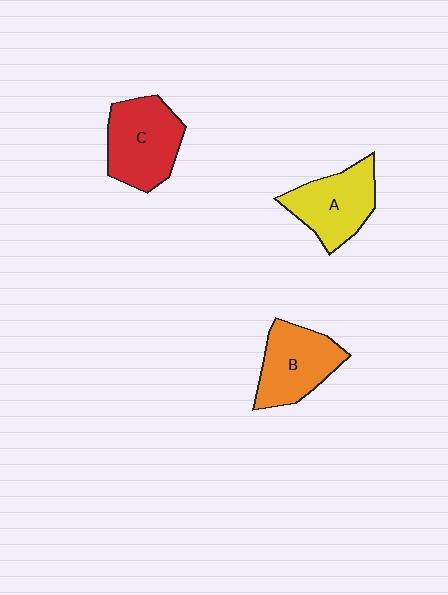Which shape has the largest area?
Shape C (red).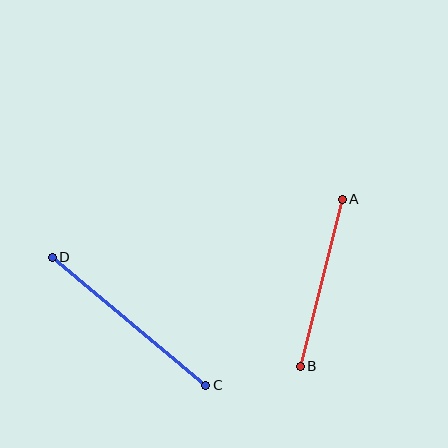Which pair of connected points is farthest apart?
Points C and D are farthest apart.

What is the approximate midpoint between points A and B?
The midpoint is at approximately (321, 283) pixels.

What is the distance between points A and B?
The distance is approximately 172 pixels.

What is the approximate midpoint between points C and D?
The midpoint is at approximately (129, 321) pixels.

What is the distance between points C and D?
The distance is approximately 200 pixels.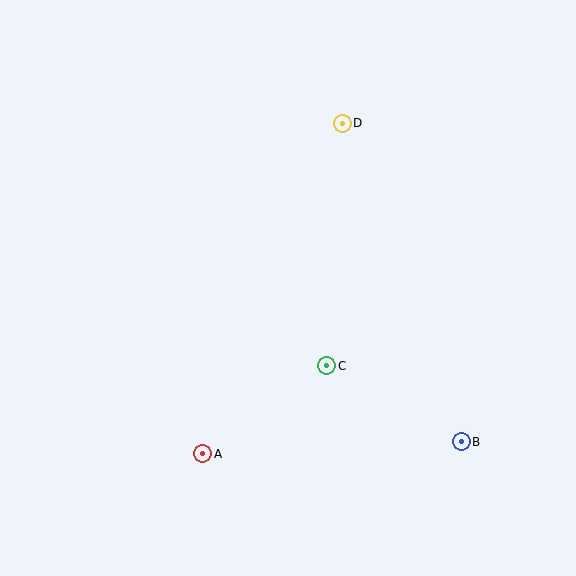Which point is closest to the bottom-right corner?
Point B is closest to the bottom-right corner.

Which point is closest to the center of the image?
Point C at (326, 366) is closest to the center.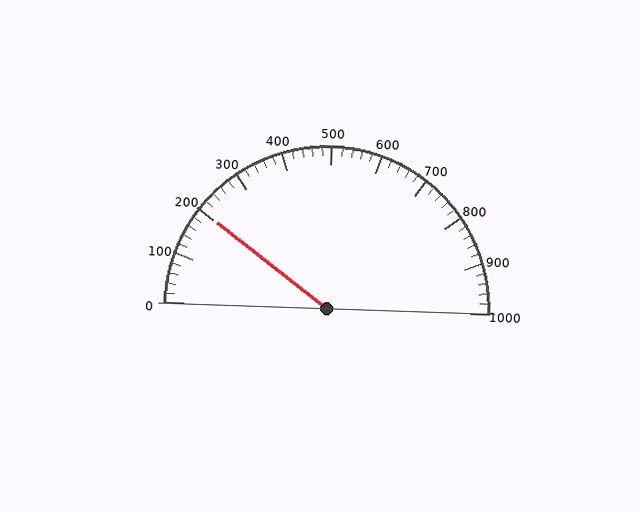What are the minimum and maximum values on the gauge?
The gauge ranges from 0 to 1000.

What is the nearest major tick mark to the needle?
The nearest major tick mark is 200.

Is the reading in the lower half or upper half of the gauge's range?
The reading is in the lower half of the range (0 to 1000).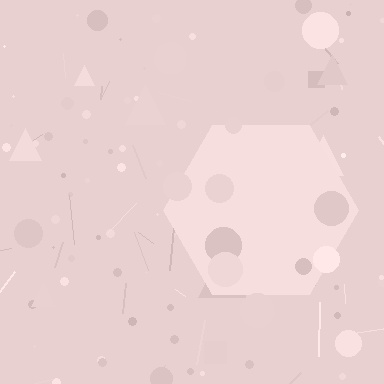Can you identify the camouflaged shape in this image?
The camouflaged shape is a hexagon.